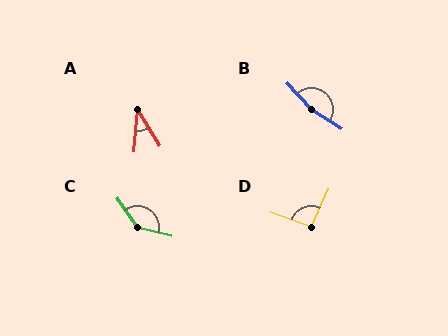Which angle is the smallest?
A, at approximately 37 degrees.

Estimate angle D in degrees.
Approximately 95 degrees.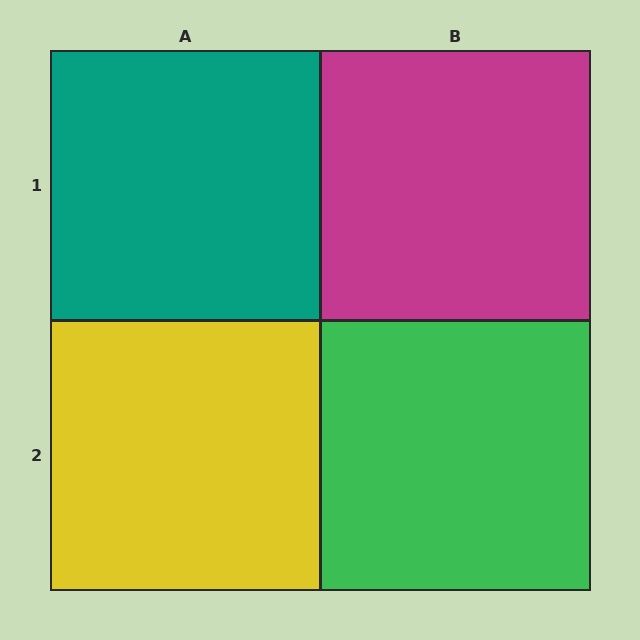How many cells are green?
1 cell is green.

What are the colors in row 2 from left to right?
Yellow, green.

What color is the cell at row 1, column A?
Teal.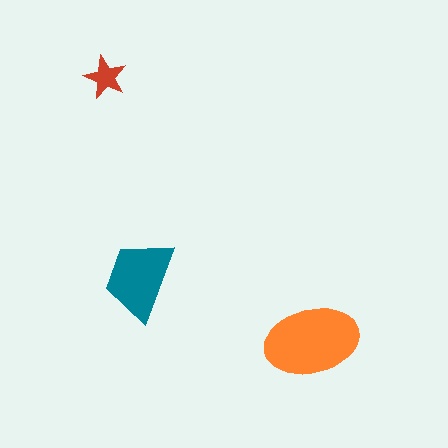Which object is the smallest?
The red star.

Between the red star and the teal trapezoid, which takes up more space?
The teal trapezoid.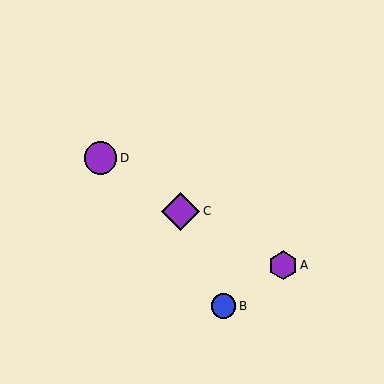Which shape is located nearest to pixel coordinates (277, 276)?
The purple hexagon (labeled A) at (283, 265) is nearest to that location.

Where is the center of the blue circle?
The center of the blue circle is at (223, 306).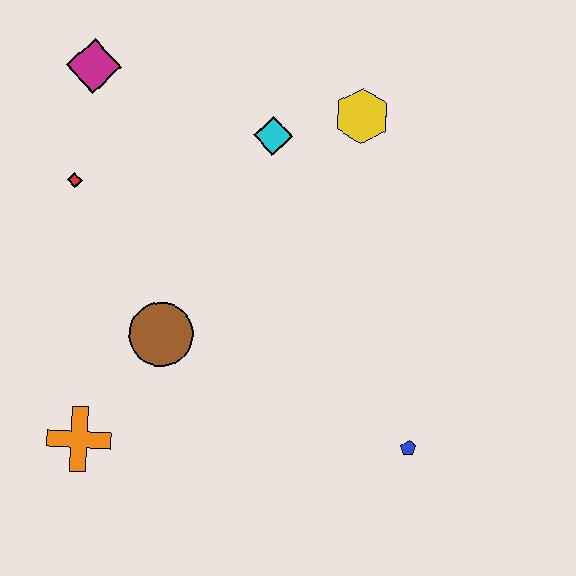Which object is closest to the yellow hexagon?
The cyan diamond is closest to the yellow hexagon.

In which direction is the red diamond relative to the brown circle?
The red diamond is above the brown circle.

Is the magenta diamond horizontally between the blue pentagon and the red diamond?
Yes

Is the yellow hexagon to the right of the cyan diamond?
Yes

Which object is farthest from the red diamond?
The blue pentagon is farthest from the red diamond.